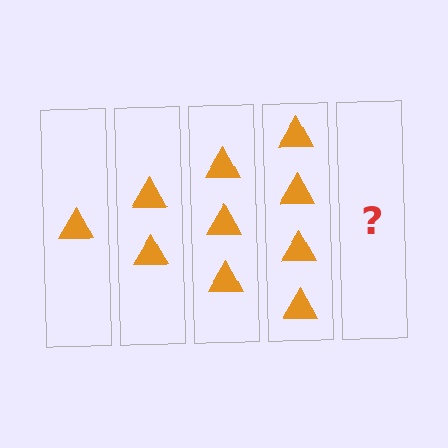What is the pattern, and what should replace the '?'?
The pattern is that each step adds one more triangle. The '?' should be 5 triangles.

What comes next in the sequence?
The next element should be 5 triangles.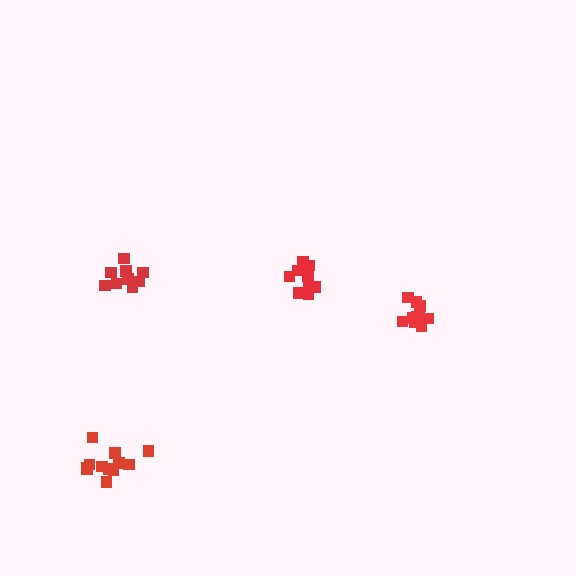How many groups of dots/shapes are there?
There are 4 groups.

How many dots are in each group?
Group 1: 10 dots, Group 2: 12 dots, Group 3: 9 dots, Group 4: 9 dots (40 total).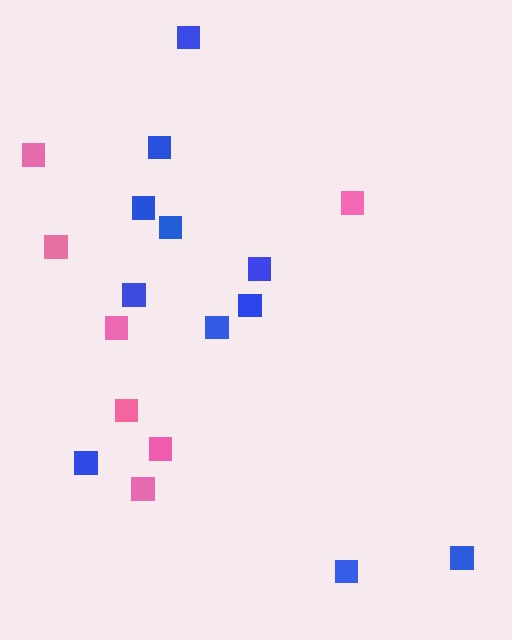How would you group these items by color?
There are 2 groups: one group of pink squares (7) and one group of blue squares (11).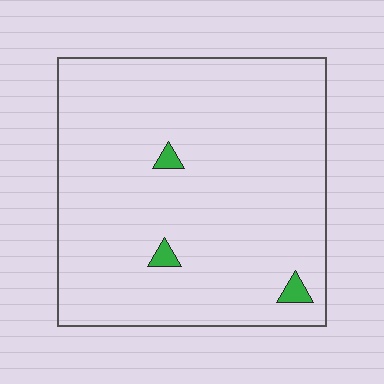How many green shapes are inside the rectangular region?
3.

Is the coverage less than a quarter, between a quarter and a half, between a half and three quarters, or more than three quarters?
Less than a quarter.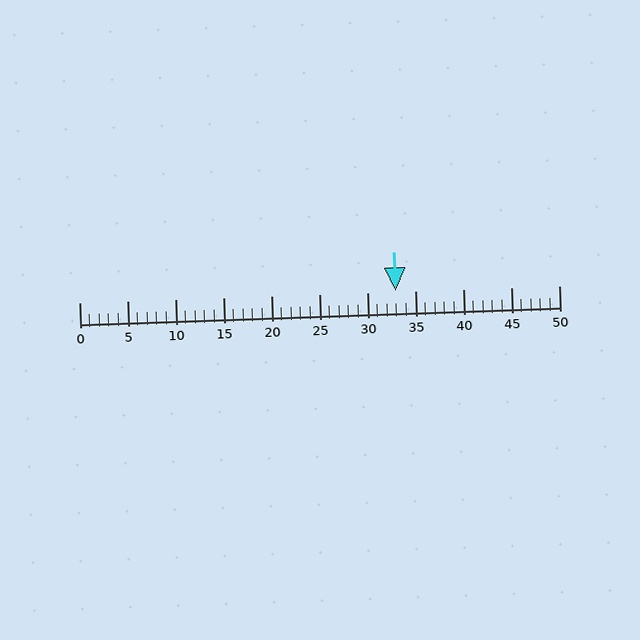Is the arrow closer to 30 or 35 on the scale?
The arrow is closer to 35.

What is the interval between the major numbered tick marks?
The major tick marks are spaced 5 units apart.